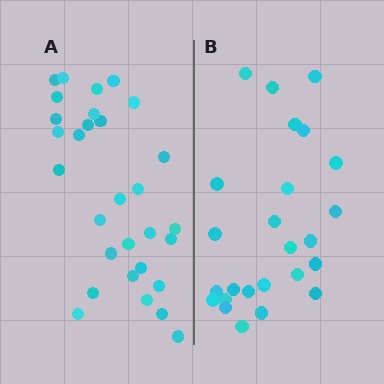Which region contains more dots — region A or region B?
Region A (the left region) has more dots.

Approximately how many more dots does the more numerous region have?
Region A has about 5 more dots than region B.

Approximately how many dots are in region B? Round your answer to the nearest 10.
About 20 dots. (The exact count is 25, which rounds to 20.)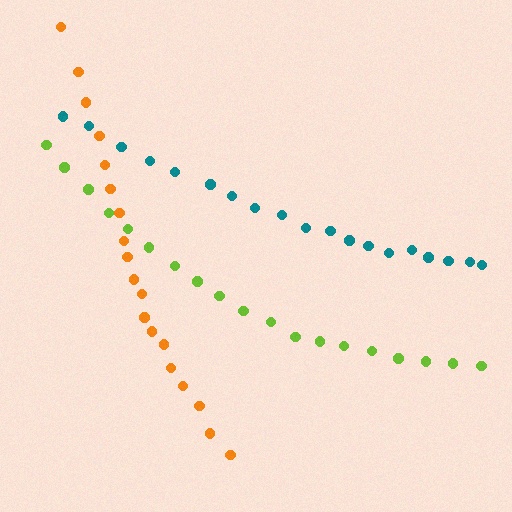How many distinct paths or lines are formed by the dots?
There are 3 distinct paths.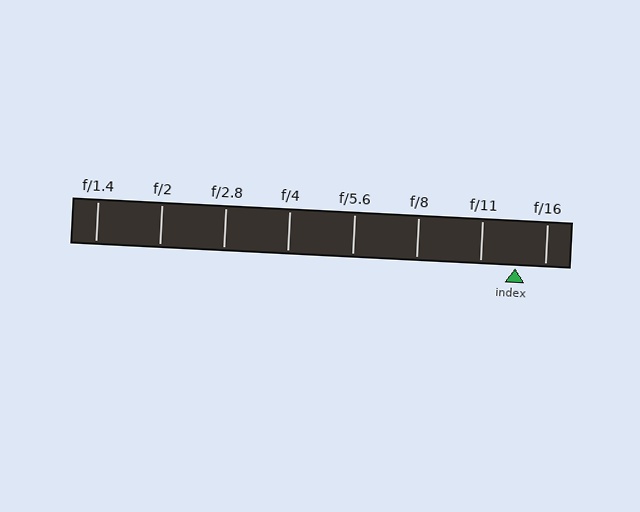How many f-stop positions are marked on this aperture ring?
There are 8 f-stop positions marked.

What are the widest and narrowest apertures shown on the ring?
The widest aperture shown is f/1.4 and the narrowest is f/16.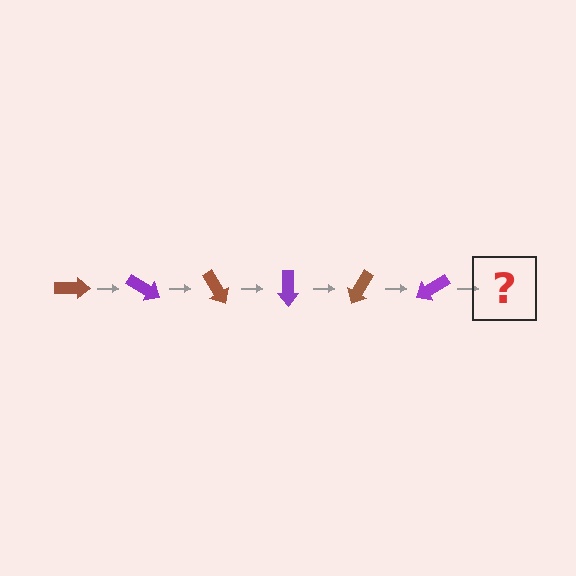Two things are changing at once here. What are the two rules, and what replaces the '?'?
The two rules are that it rotates 30 degrees each step and the color cycles through brown and purple. The '?' should be a brown arrow, rotated 180 degrees from the start.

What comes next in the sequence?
The next element should be a brown arrow, rotated 180 degrees from the start.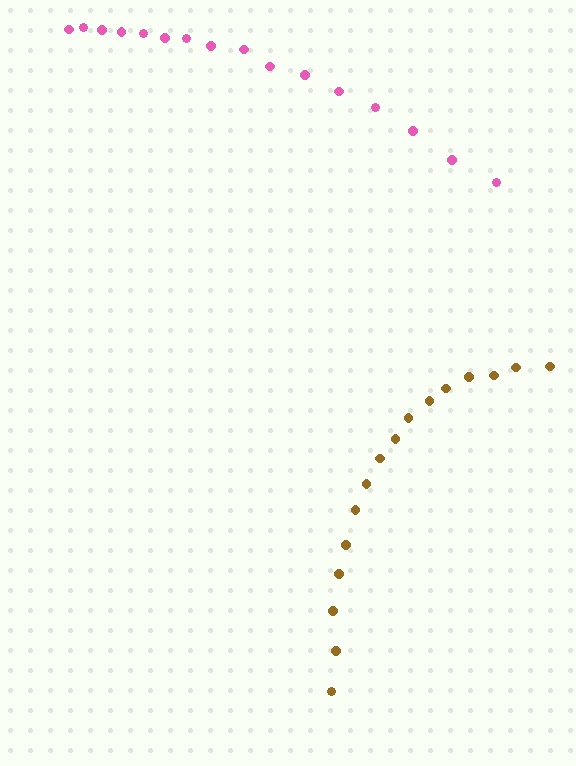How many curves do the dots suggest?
There are 2 distinct paths.